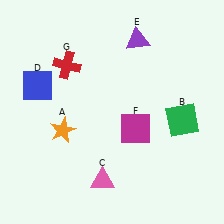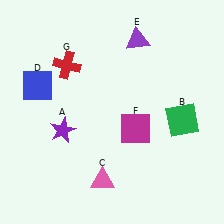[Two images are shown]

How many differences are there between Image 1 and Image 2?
There is 1 difference between the two images.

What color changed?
The star (A) changed from orange in Image 1 to purple in Image 2.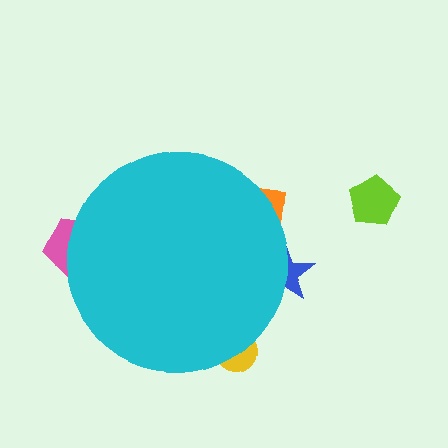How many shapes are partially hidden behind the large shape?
4 shapes are partially hidden.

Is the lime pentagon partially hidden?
No, the lime pentagon is fully visible.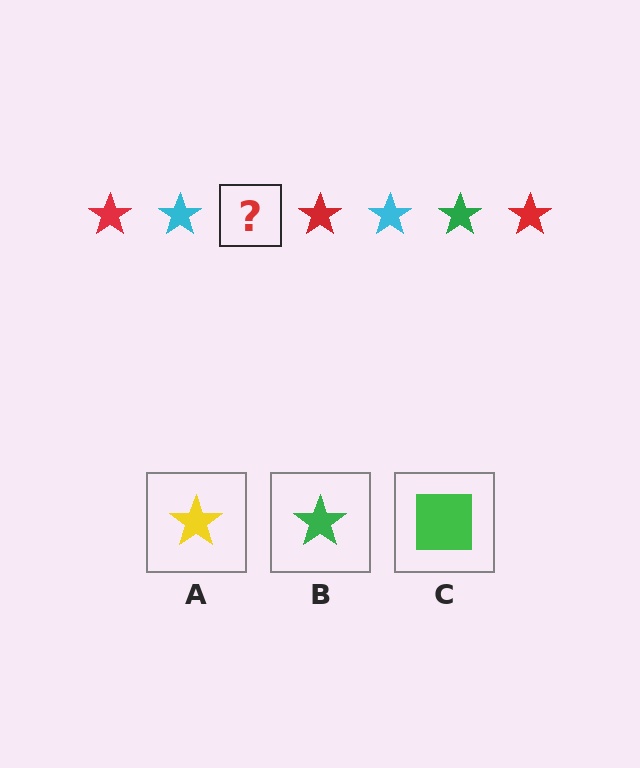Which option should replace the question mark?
Option B.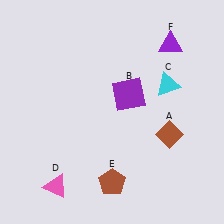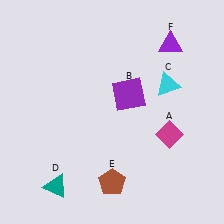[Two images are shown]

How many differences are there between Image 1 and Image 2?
There are 2 differences between the two images.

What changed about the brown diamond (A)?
In Image 1, A is brown. In Image 2, it changed to magenta.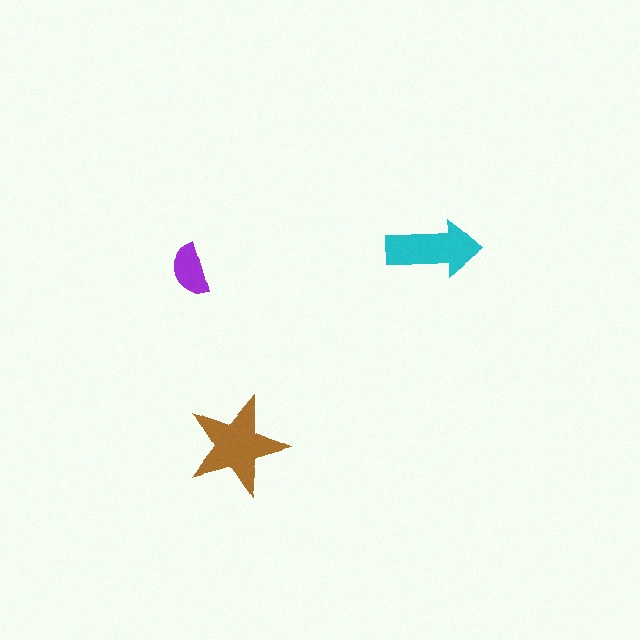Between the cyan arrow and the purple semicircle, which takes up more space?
The cyan arrow.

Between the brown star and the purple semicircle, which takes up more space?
The brown star.